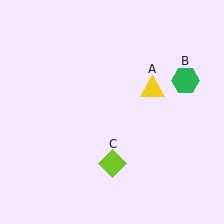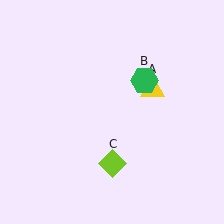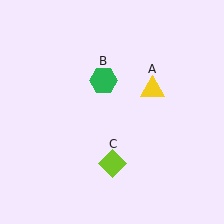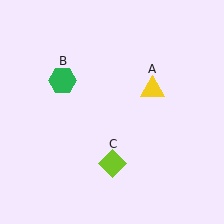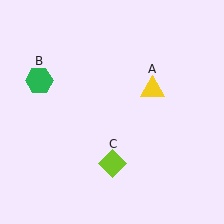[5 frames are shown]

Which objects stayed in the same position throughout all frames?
Yellow triangle (object A) and lime diamond (object C) remained stationary.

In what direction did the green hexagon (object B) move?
The green hexagon (object B) moved left.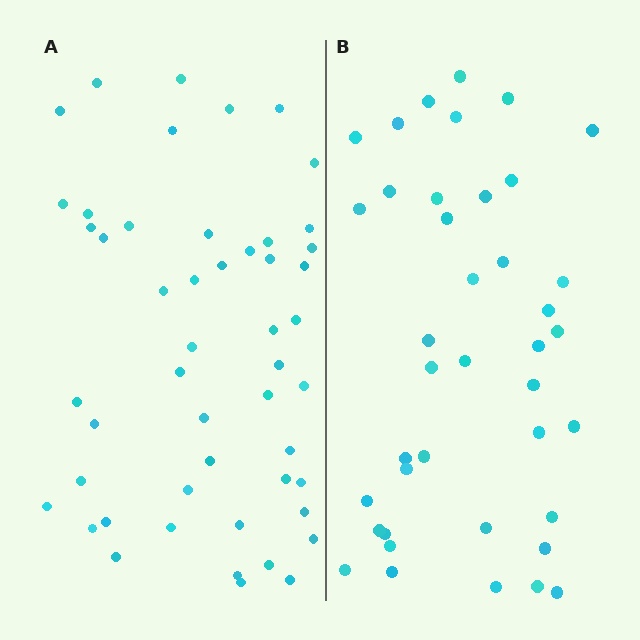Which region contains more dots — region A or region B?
Region A (the left region) has more dots.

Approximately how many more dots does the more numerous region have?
Region A has roughly 10 or so more dots than region B.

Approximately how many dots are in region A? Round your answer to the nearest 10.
About 50 dots.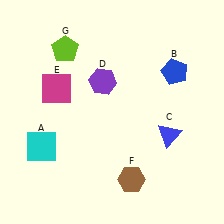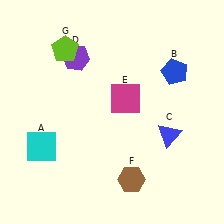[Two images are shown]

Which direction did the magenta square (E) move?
The magenta square (E) moved right.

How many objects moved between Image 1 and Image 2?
2 objects moved between the two images.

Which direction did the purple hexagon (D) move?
The purple hexagon (D) moved left.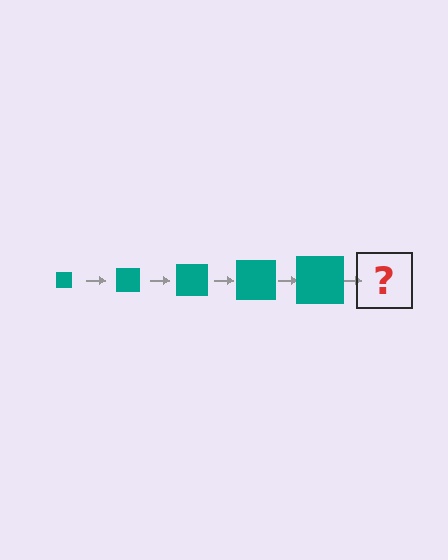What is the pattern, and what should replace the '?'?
The pattern is that the square gets progressively larger each step. The '?' should be a teal square, larger than the previous one.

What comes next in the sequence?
The next element should be a teal square, larger than the previous one.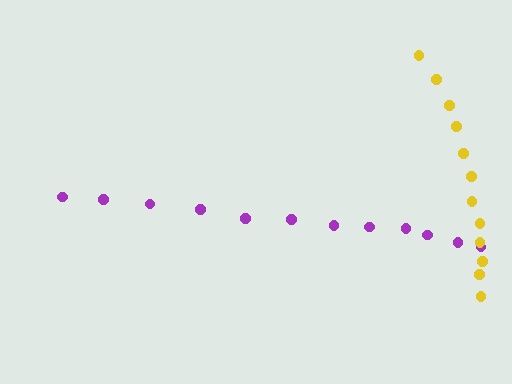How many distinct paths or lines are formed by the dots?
There are 2 distinct paths.